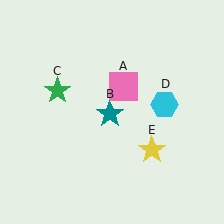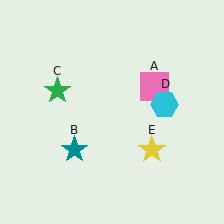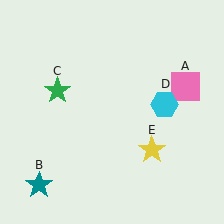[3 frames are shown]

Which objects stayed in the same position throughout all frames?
Green star (object C) and cyan hexagon (object D) and yellow star (object E) remained stationary.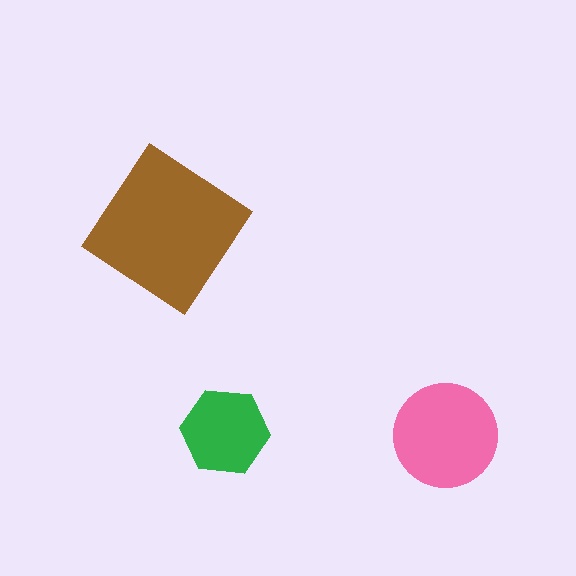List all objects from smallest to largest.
The green hexagon, the pink circle, the brown diamond.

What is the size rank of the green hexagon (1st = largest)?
3rd.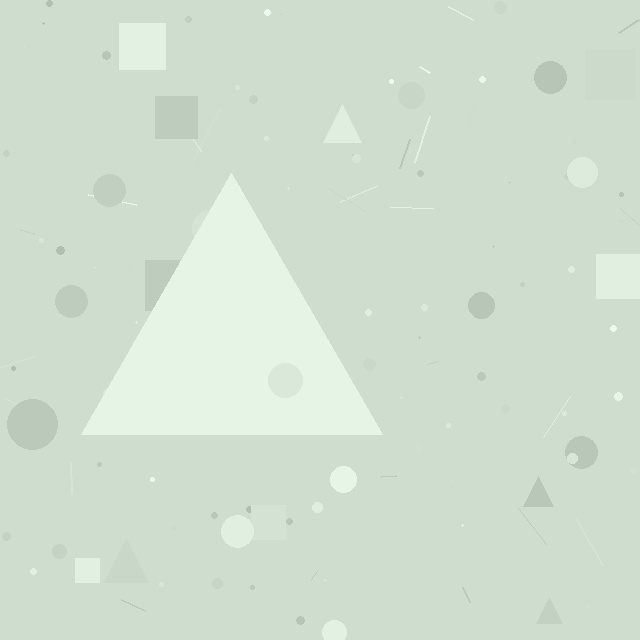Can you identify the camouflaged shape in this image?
The camouflaged shape is a triangle.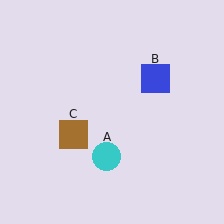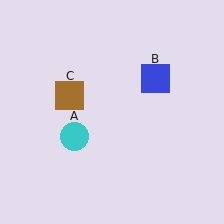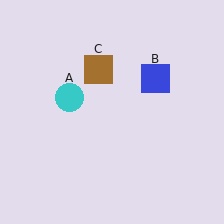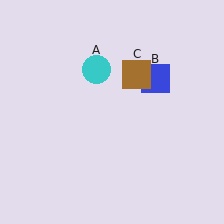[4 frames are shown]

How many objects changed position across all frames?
2 objects changed position: cyan circle (object A), brown square (object C).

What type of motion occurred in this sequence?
The cyan circle (object A), brown square (object C) rotated clockwise around the center of the scene.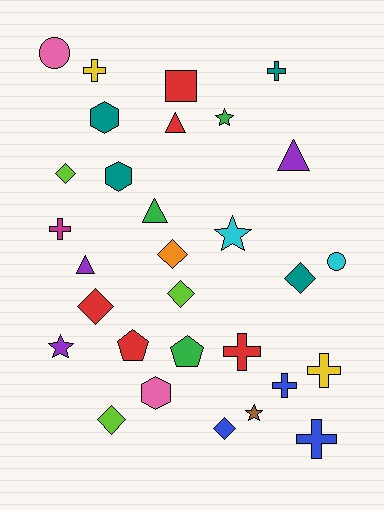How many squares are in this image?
There is 1 square.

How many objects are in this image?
There are 30 objects.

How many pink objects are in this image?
There are 2 pink objects.